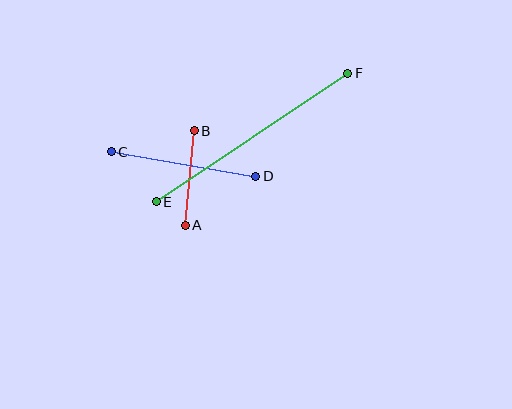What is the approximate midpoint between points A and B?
The midpoint is at approximately (190, 178) pixels.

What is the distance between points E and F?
The distance is approximately 230 pixels.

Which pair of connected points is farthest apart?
Points E and F are farthest apart.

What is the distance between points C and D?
The distance is approximately 146 pixels.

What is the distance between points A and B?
The distance is approximately 95 pixels.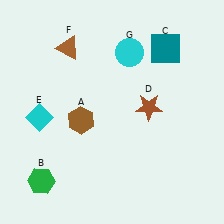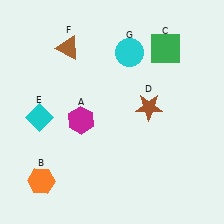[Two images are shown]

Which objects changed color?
A changed from brown to magenta. B changed from green to orange. C changed from teal to green.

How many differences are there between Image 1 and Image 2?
There are 3 differences between the two images.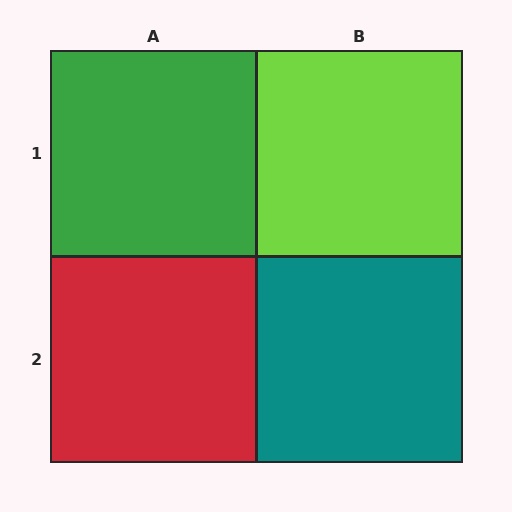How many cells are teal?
1 cell is teal.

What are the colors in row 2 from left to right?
Red, teal.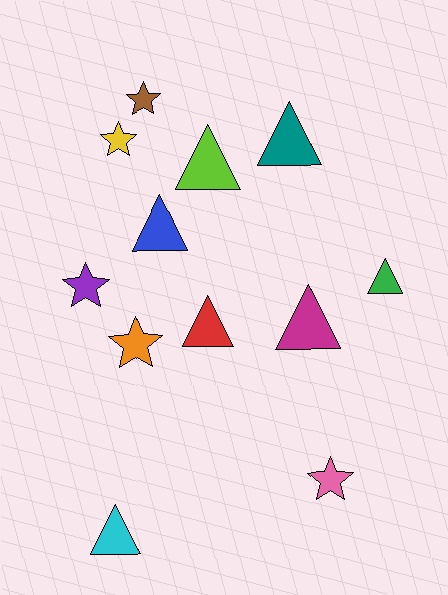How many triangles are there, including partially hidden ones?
There are 7 triangles.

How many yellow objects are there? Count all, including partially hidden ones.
There is 1 yellow object.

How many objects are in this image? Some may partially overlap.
There are 12 objects.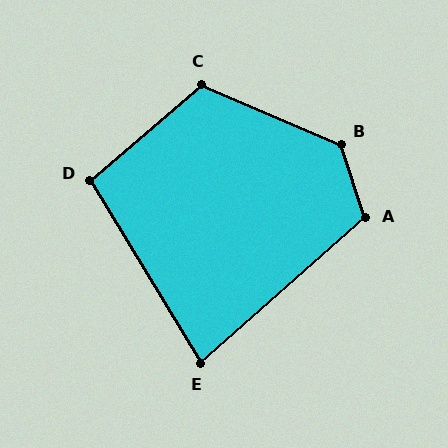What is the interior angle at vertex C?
Approximately 116 degrees (obtuse).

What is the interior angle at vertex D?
Approximately 99 degrees (obtuse).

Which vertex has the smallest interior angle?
E, at approximately 80 degrees.